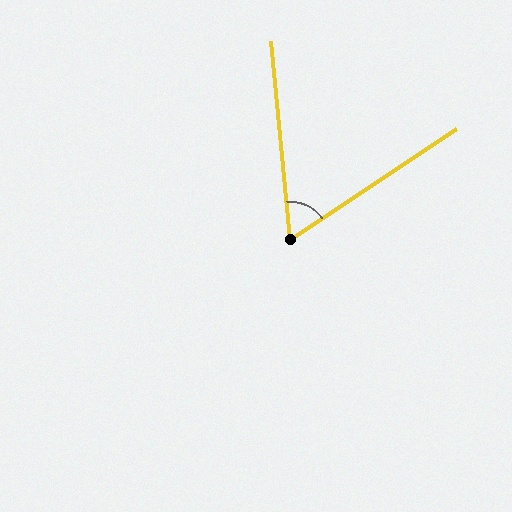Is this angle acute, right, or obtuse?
It is acute.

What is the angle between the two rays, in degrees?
Approximately 62 degrees.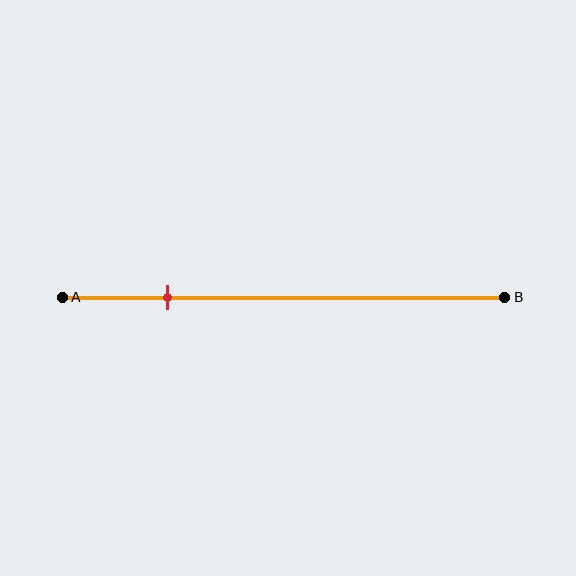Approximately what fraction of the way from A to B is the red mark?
The red mark is approximately 25% of the way from A to B.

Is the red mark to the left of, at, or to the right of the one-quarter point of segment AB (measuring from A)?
The red mark is approximately at the one-quarter point of segment AB.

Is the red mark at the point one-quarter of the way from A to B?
Yes, the mark is approximately at the one-quarter point.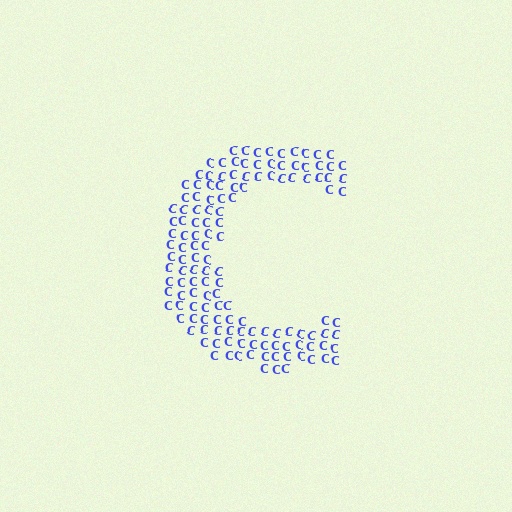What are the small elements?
The small elements are letter C's.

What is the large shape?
The large shape is the letter C.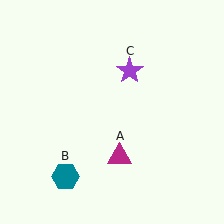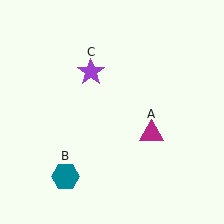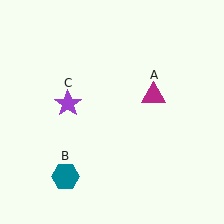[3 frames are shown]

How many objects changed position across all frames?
2 objects changed position: magenta triangle (object A), purple star (object C).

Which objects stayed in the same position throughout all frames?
Teal hexagon (object B) remained stationary.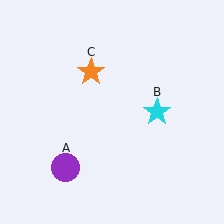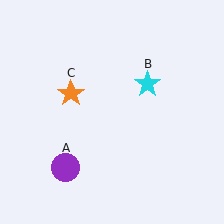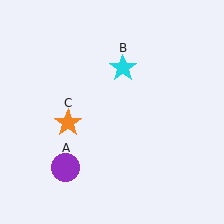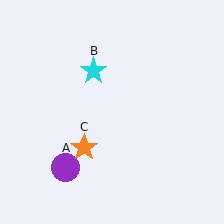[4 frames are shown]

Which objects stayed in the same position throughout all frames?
Purple circle (object A) remained stationary.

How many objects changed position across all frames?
2 objects changed position: cyan star (object B), orange star (object C).